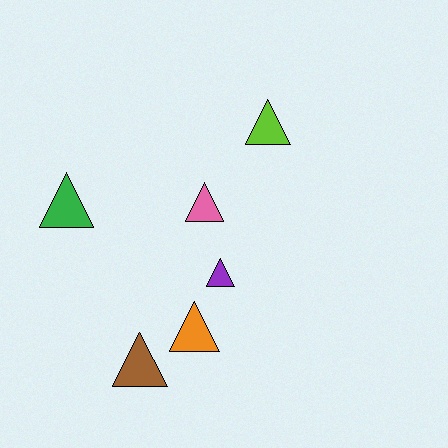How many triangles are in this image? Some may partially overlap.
There are 6 triangles.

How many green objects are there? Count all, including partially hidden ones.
There is 1 green object.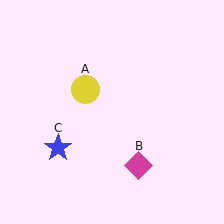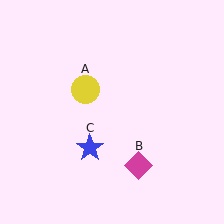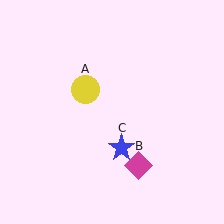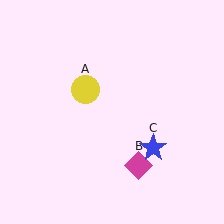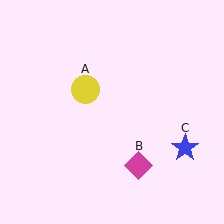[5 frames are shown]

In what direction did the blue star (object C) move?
The blue star (object C) moved right.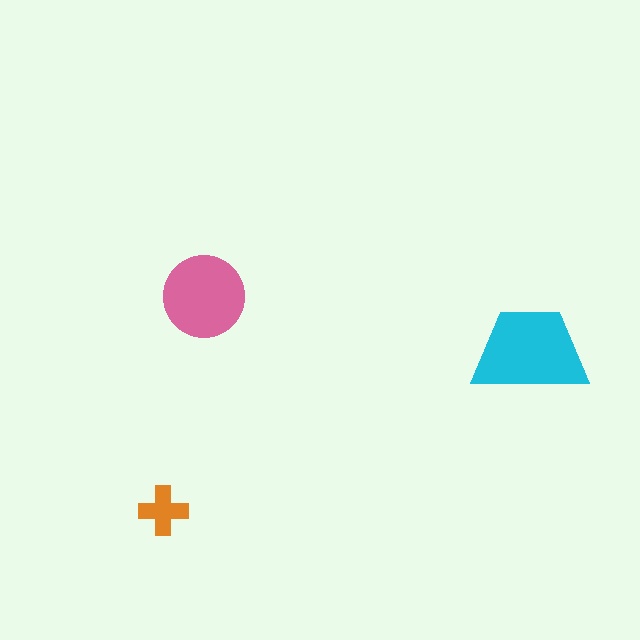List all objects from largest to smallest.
The cyan trapezoid, the pink circle, the orange cross.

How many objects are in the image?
There are 3 objects in the image.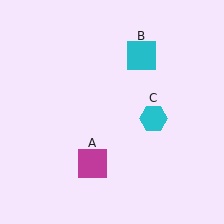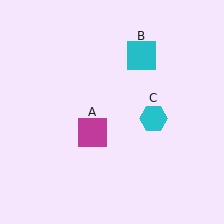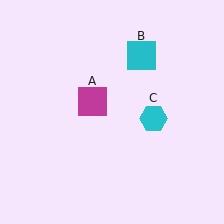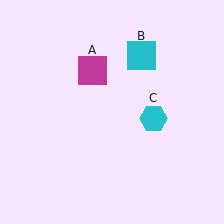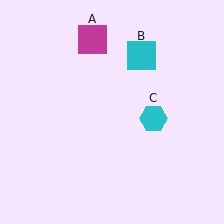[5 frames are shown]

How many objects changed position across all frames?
1 object changed position: magenta square (object A).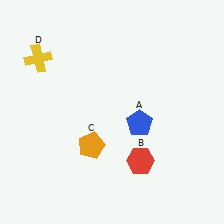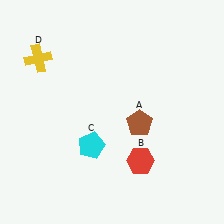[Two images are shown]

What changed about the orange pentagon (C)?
In Image 1, C is orange. In Image 2, it changed to cyan.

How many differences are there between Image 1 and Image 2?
There are 2 differences between the two images.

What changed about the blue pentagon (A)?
In Image 1, A is blue. In Image 2, it changed to brown.